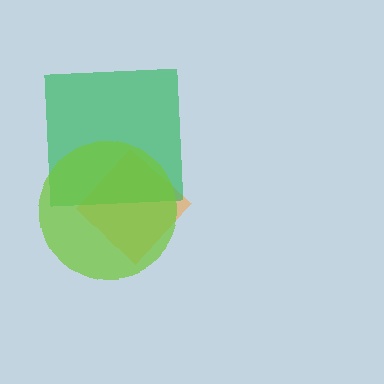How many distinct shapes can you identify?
There are 3 distinct shapes: an orange diamond, a green square, a lime circle.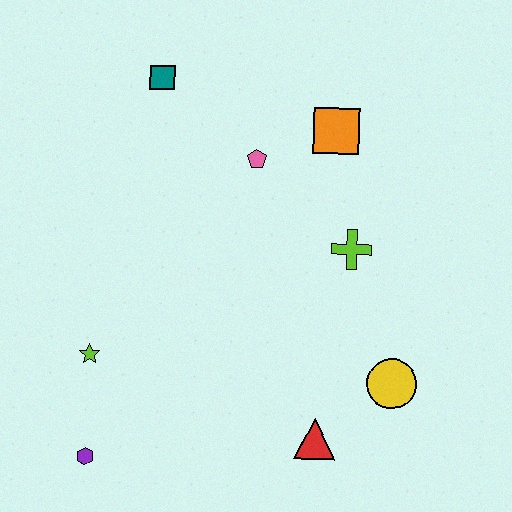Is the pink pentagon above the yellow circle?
Yes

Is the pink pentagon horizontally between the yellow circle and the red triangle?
No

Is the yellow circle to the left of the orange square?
No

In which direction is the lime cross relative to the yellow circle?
The lime cross is above the yellow circle.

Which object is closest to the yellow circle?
The red triangle is closest to the yellow circle.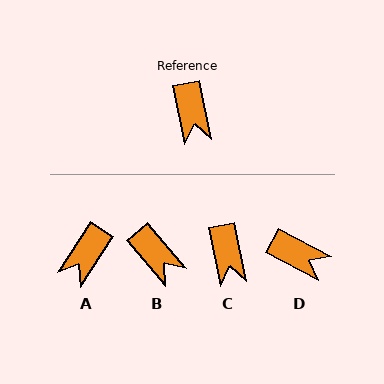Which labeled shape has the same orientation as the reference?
C.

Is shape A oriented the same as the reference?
No, it is off by about 44 degrees.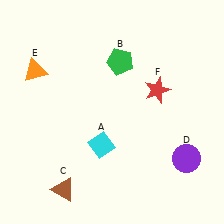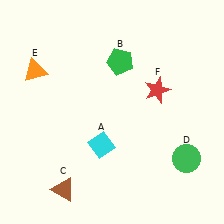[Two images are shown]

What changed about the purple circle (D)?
In Image 1, D is purple. In Image 2, it changed to green.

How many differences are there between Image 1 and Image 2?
There is 1 difference between the two images.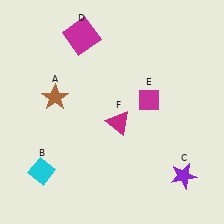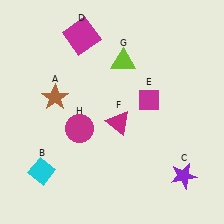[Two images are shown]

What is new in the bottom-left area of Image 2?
A magenta circle (H) was added in the bottom-left area of Image 2.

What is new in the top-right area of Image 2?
A lime triangle (G) was added in the top-right area of Image 2.